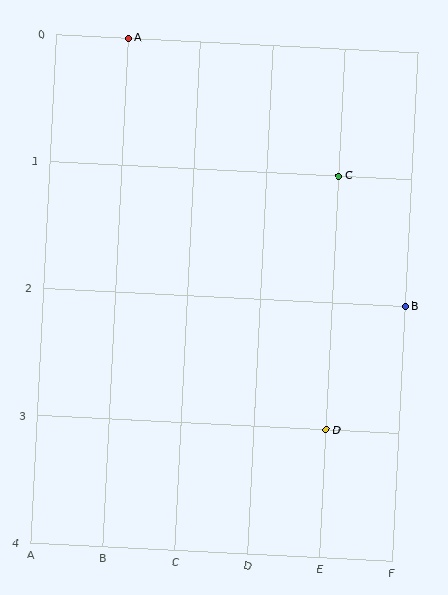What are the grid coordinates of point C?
Point C is at grid coordinates (E, 1).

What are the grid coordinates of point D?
Point D is at grid coordinates (E, 3).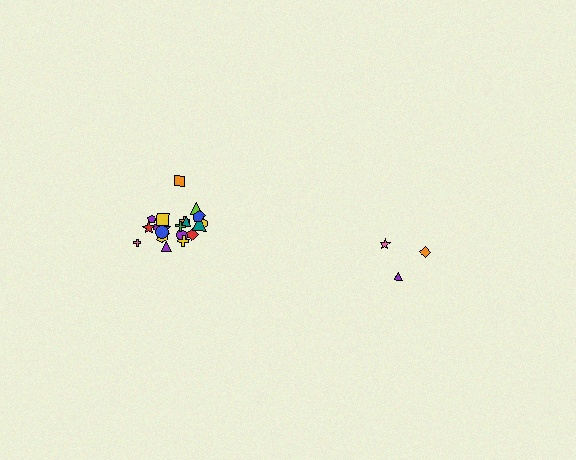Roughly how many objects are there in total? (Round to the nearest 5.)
Roughly 25 objects in total.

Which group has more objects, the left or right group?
The left group.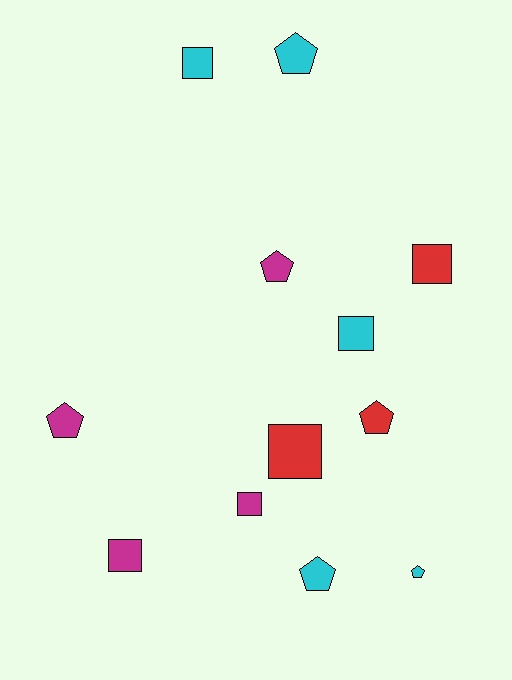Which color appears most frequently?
Cyan, with 5 objects.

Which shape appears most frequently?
Pentagon, with 6 objects.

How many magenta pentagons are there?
There are 2 magenta pentagons.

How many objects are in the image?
There are 12 objects.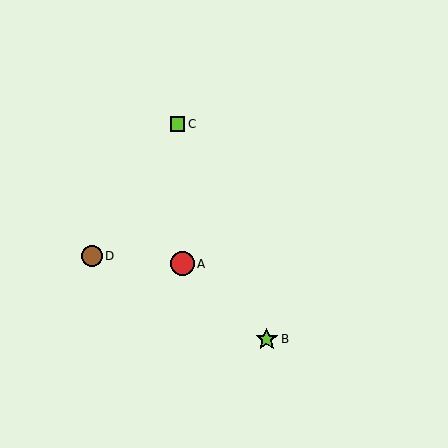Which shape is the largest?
The red circle (labeled A) is the largest.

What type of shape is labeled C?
Shape C is a lime square.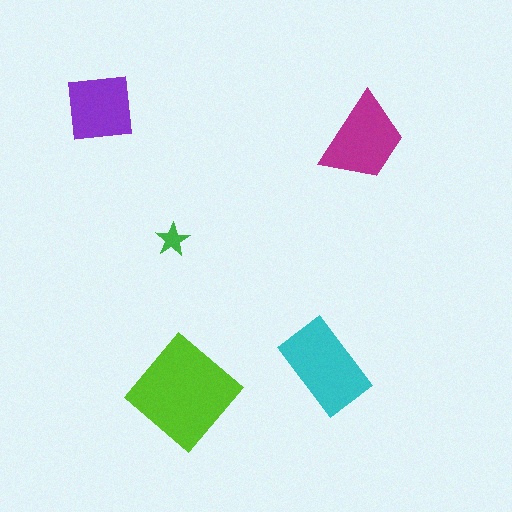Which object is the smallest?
The green star.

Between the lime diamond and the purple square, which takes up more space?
The lime diamond.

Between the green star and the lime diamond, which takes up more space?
The lime diamond.